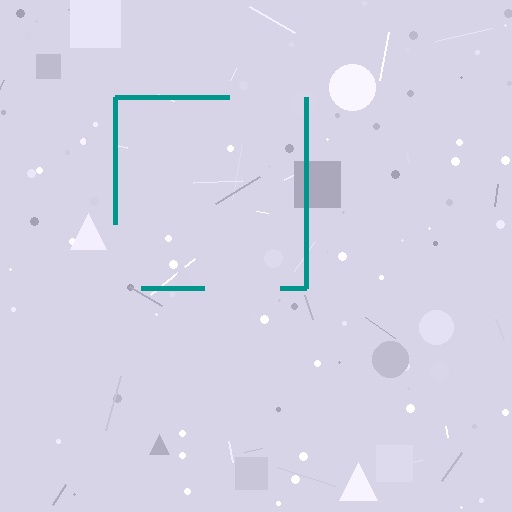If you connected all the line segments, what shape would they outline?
They would outline a square.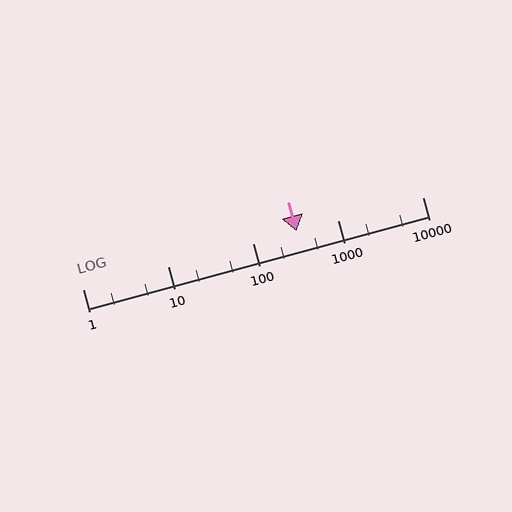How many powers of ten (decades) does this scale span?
The scale spans 4 decades, from 1 to 10000.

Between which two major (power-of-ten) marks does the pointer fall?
The pointer is between 100 and 1000.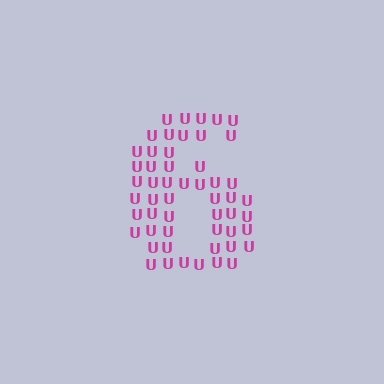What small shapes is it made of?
It is made of small letter U's.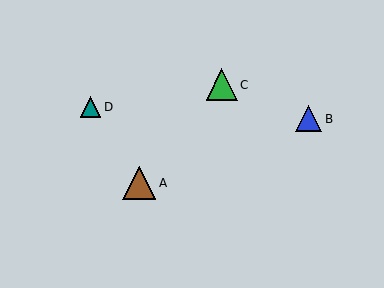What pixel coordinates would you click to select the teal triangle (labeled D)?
Click at (91, 107) to select the teal triangle D.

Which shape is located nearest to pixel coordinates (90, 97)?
The teal triangle (labeled D) at (91, 107) is nearest to that location.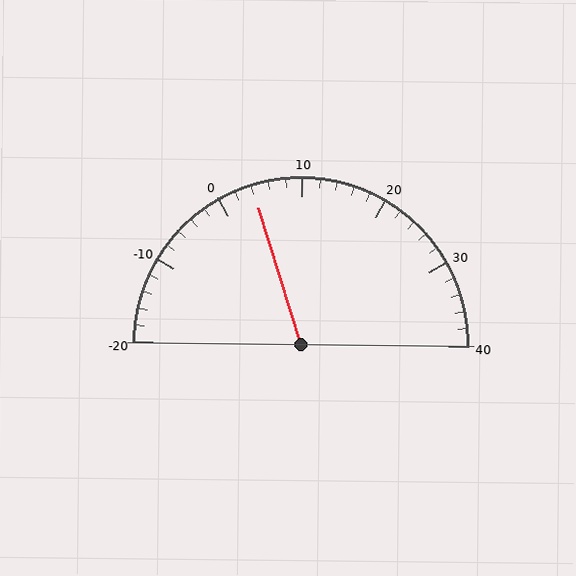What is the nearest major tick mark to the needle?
The nearest major tick mark is 0.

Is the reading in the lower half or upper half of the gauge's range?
The reading is in the lower half of the range (-20 to 40).